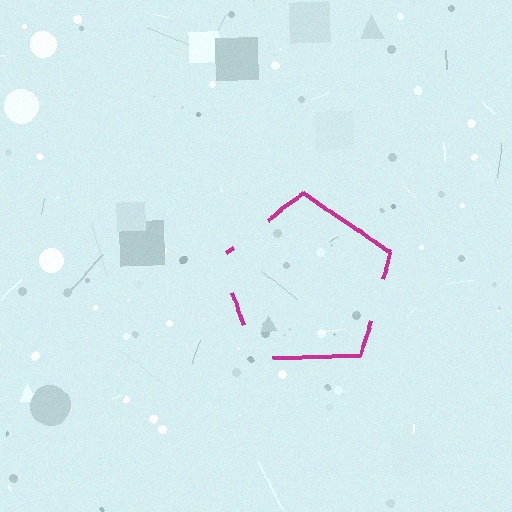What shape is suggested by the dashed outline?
The dashed outline suggests a pentagon.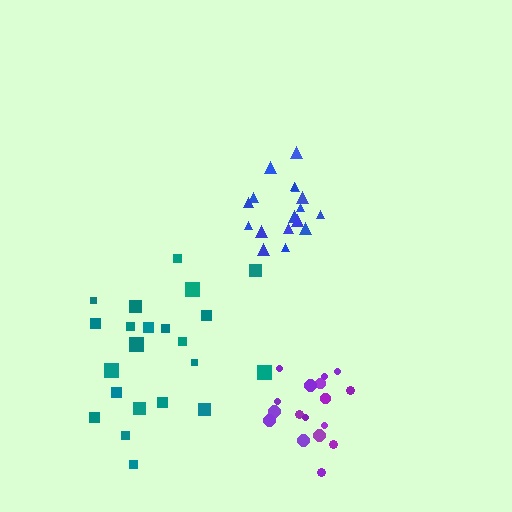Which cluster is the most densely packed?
Blue.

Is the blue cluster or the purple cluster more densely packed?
Blue.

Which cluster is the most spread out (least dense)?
Teal.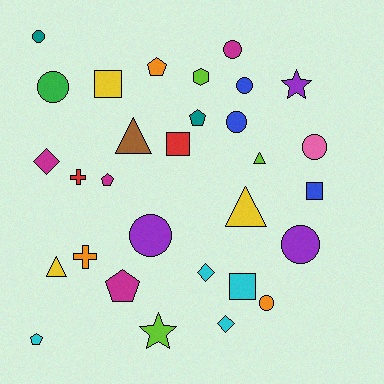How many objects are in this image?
There are 30 objects.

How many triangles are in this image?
There are 4 triangles.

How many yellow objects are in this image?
There are 3 yellow objects.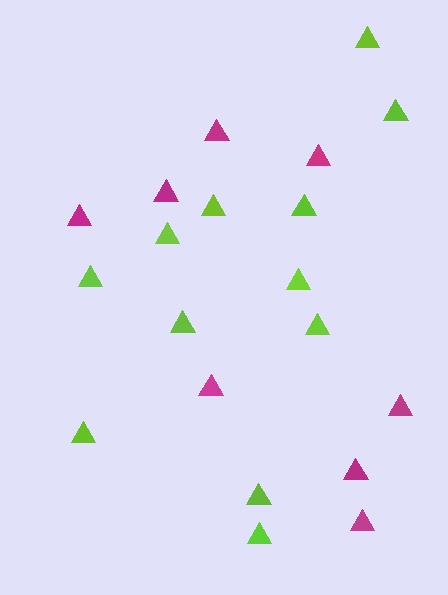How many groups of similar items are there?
There are 2 groups: one group of magenta triangles (8) and one group of lime triangles (12).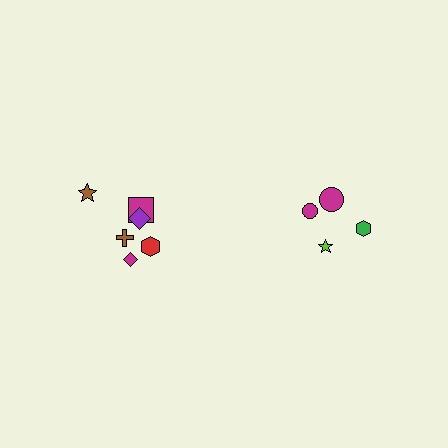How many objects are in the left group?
There are 6 objects.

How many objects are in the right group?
There are 4 objects.